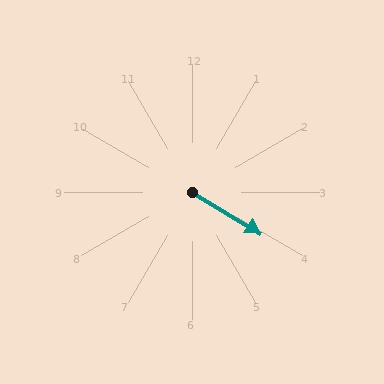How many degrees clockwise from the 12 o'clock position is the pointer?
Approximately 121 degrees.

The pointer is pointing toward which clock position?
Roughly 4 o'clock.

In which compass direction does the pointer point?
Southeast.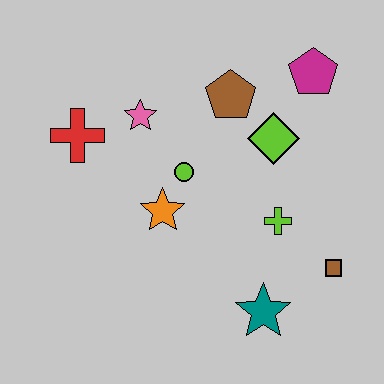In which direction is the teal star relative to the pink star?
The teal star is below the pink star.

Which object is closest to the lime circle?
The orange star is closest to the lime circle.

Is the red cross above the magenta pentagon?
No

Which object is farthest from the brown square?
The red cross is farthest from the brown square.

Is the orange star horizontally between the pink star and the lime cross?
Yes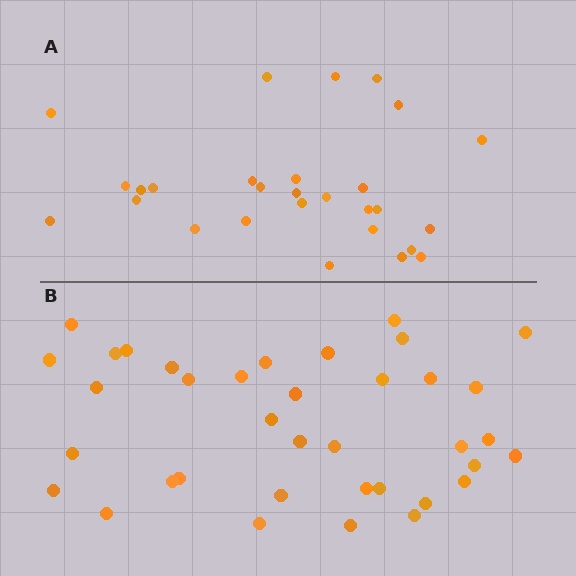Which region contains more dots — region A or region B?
Region B (the bottom region) has more dots.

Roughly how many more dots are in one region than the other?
Region B has roughly 8 or so more dots than region A.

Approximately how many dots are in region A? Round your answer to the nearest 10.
About 30 dots. (The exact count is 28, which rounds to 30.)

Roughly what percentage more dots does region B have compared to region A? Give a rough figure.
About 30% more.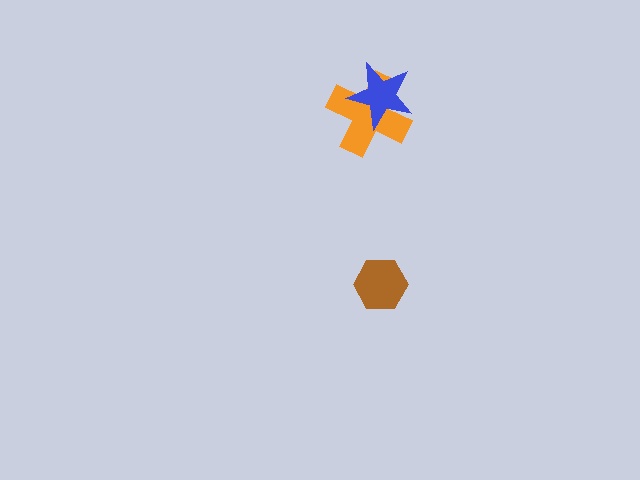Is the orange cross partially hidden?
Yes, it is partially covered by another shape.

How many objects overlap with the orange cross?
1 object overlaps with the orange cross.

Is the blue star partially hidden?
No, no other shape covers it.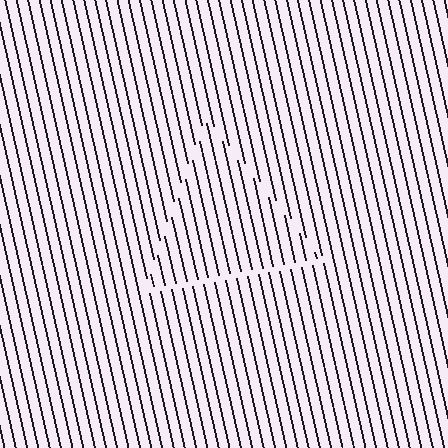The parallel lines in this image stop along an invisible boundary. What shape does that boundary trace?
An illusory triangle. The interior of the shape contains the same grating, shifted by half a period — the contour is defined by the phase discontinuity where line-ends from the inner and outer gratings abut.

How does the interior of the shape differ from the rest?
The interior of the shape contains the same grating, shifted by half a period — the contour is defined by the phase discontinuity where line-ends from the inner and outer gratings abut.